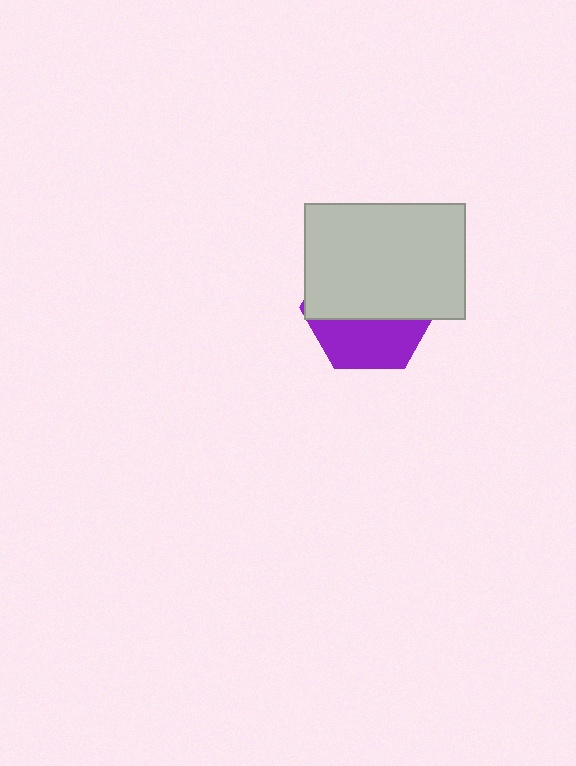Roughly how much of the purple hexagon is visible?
A small part of it is visible (roughly 38%).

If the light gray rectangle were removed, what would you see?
You would see the complete purple hexagon.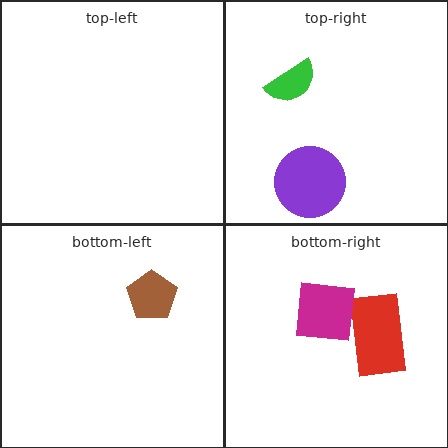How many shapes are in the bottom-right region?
2.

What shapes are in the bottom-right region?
The red rectangle, the magenta square.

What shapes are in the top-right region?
The purple circle, the green semicircle.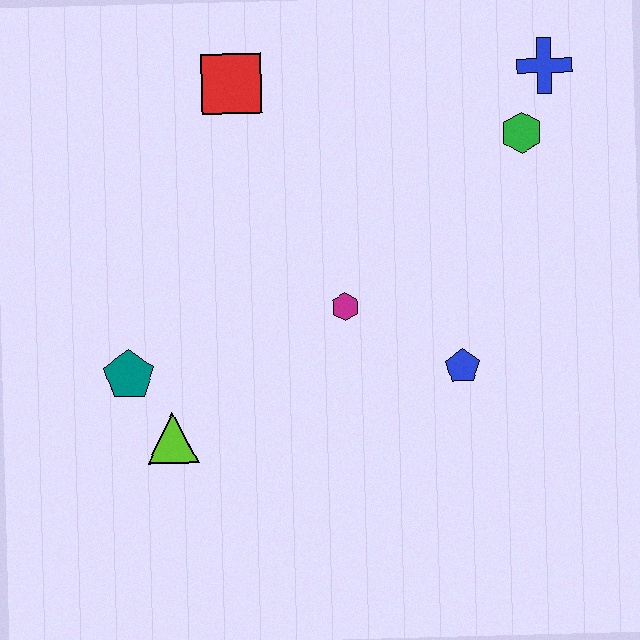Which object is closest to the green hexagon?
The blue cross is closest to the green hexagon.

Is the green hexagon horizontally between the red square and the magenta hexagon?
No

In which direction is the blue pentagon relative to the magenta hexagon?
The blue pentagon is to the right of the magenta hexagon.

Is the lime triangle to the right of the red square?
No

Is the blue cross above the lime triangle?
Yes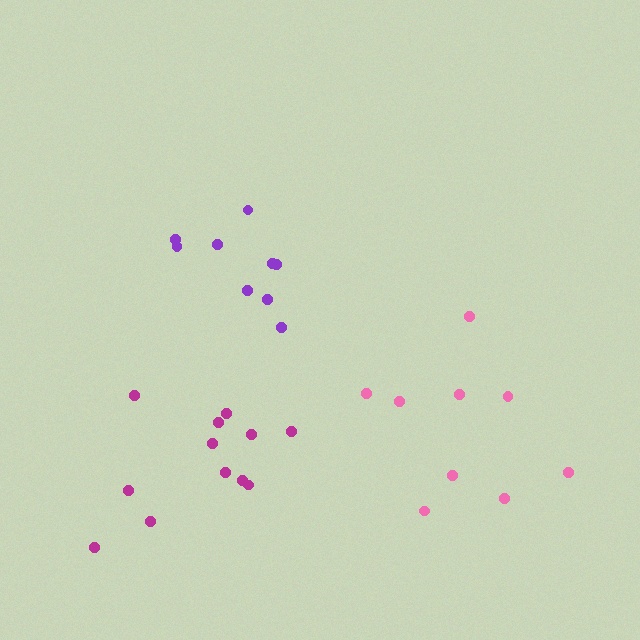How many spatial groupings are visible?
There are 3 spatial groupings.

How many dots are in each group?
Group 1: 9 dots, Group 2: 12 dots, Group 3: 9 dots (30 total).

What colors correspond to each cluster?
The clusters are colored: pink, magenta, purple.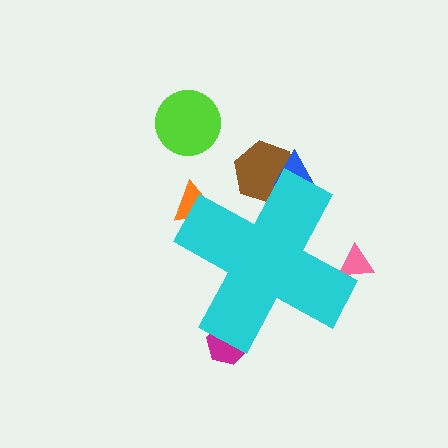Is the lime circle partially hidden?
No, the lime circle is fully visible.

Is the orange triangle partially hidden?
Yes, the orange triangle is partially hidden behind the cyan cross.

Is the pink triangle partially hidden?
Yes, the pink triangle is partially hidden behind the cyan cross.